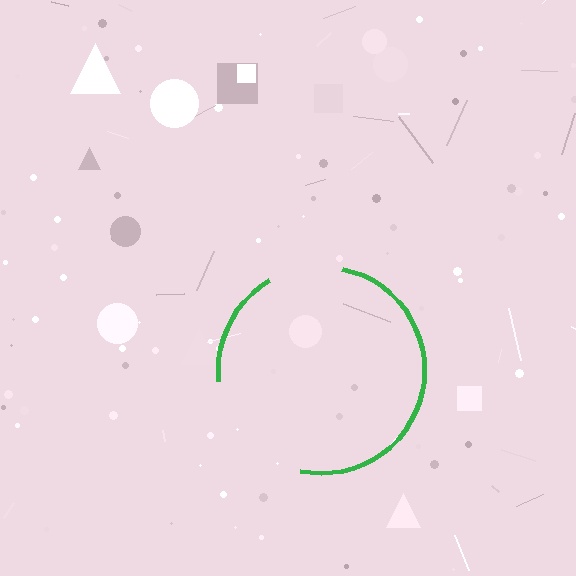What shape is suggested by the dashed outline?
The dashed outline suggests a circle.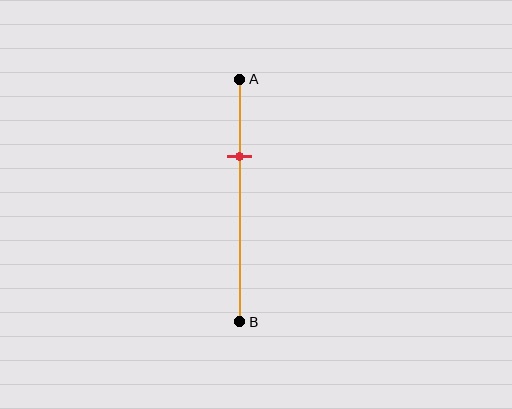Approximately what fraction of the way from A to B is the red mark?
The red mark is approximately 30% of the way from A to B.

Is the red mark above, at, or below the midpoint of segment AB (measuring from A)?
The red mark is above the midpoint of segment AB.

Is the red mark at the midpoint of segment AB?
No, the mark is at about 30% from A, not at the 50% midpoint.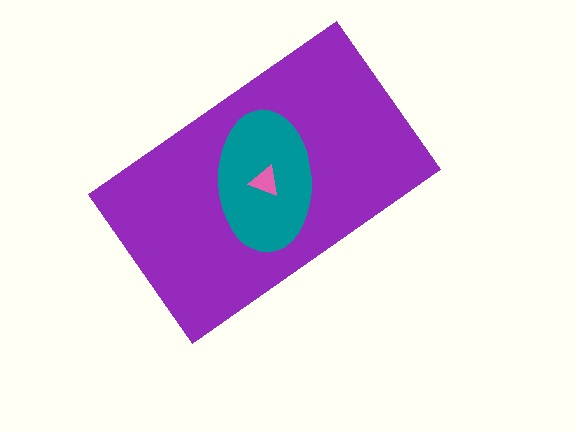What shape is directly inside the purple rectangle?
The teal ellipse.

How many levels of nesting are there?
3.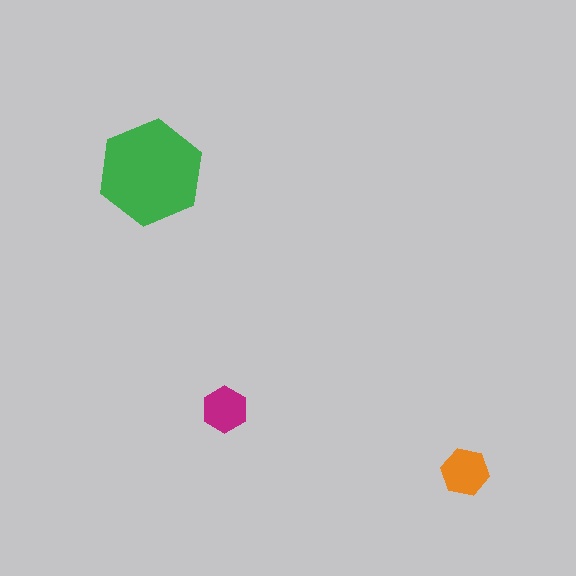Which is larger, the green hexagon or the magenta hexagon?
The green one.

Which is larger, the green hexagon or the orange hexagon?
The green one.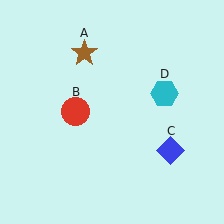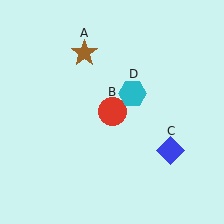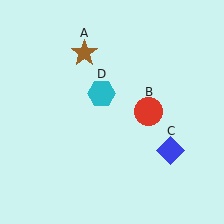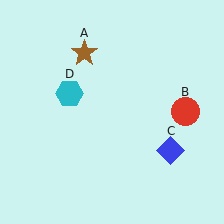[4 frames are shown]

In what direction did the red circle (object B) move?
The red circle (object B) moved right.